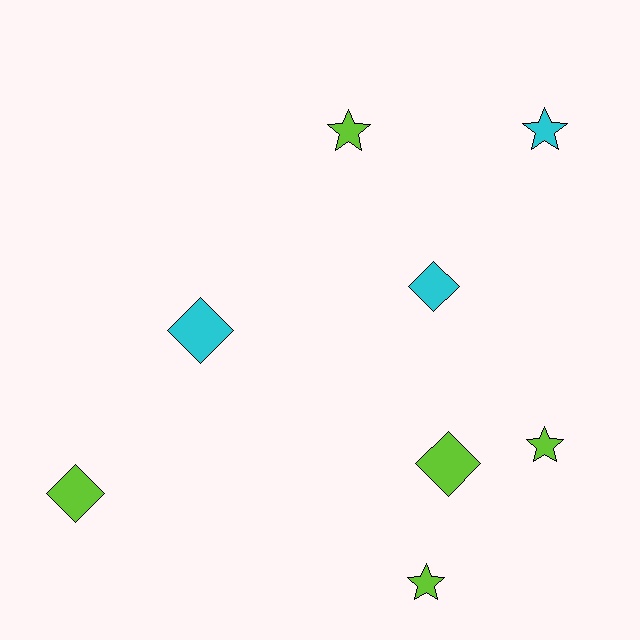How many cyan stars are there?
There is 1 cyan star.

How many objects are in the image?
There are 8 objects.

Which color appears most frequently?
Lime, with 5 objects.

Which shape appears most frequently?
Diamond, with 4 objects.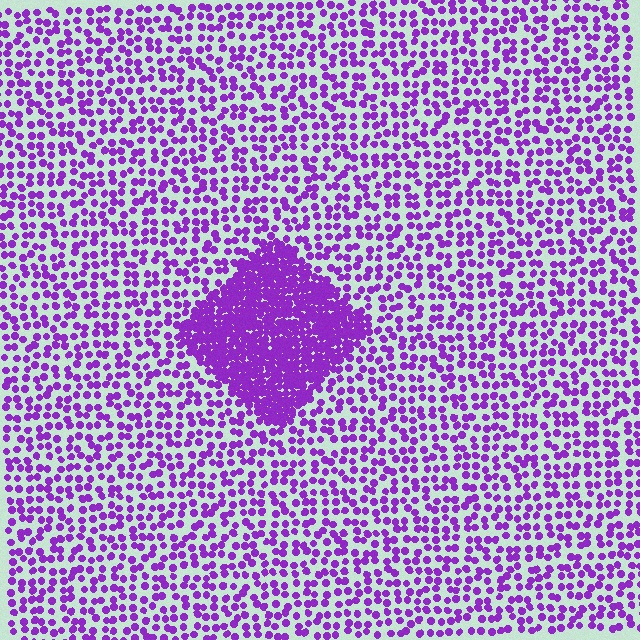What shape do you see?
I see a diamond.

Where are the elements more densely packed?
The elements are more densely packed inside the diamond boundary.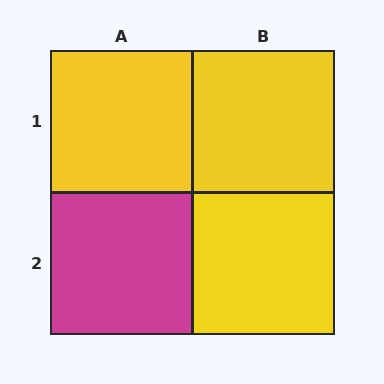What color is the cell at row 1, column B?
Yellow.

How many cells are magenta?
1 cell is magenta.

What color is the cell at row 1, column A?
Yellow.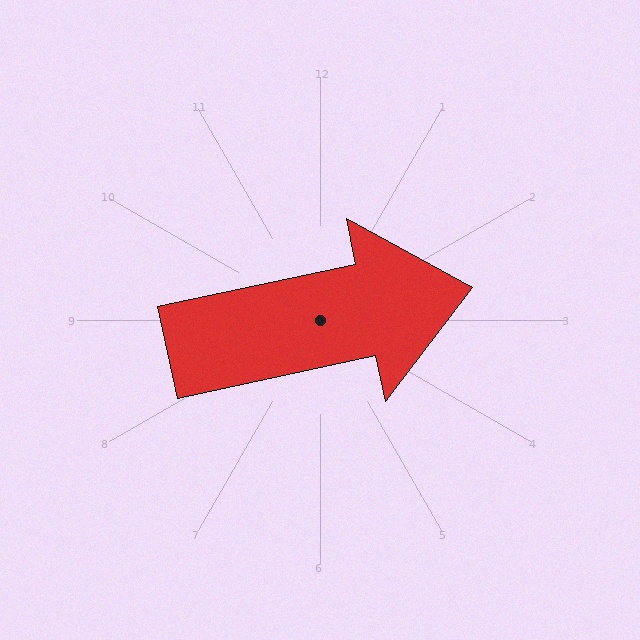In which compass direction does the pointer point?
East.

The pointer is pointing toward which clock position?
Roughly 3 o'clock.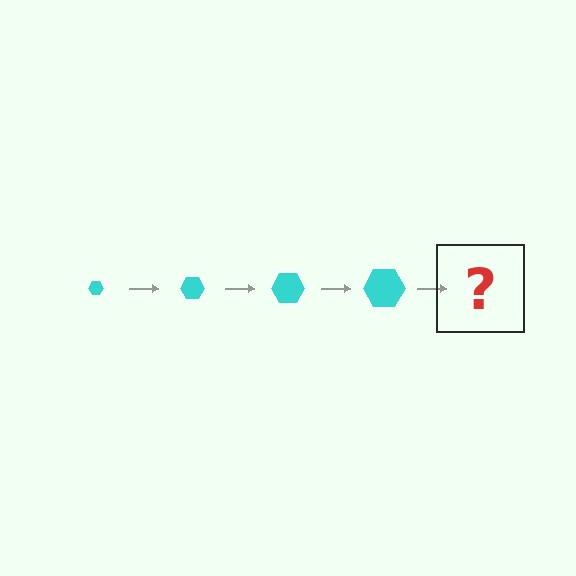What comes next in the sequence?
The next element should be a cyan hexagon, larger than the previous one.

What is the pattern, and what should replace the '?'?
The pattern is that the hexagon gets progressively larger each step. The '?' should be a cyan hexagon, larger than the previous one.